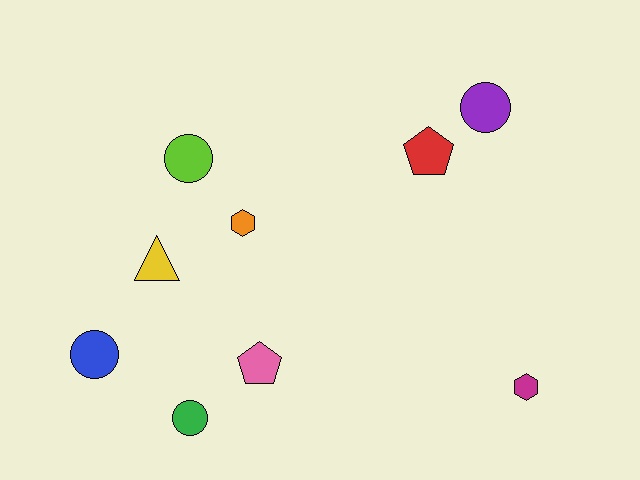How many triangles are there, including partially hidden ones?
There is 1 triangle.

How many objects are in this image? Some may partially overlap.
There are 9 objects.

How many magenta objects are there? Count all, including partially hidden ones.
There is 1 magenta object.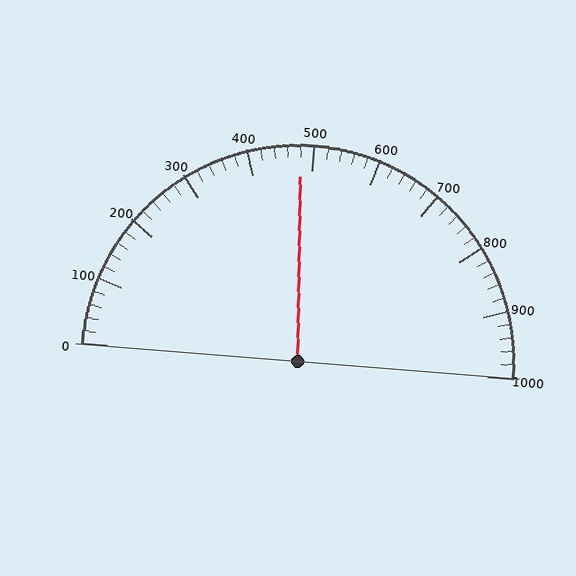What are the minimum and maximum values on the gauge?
The gauge ranges from 0 to 1000.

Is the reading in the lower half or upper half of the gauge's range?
The reading is in the lower half of the range (0 to 1000).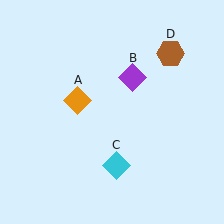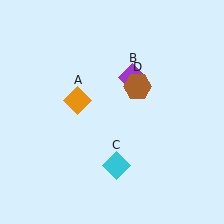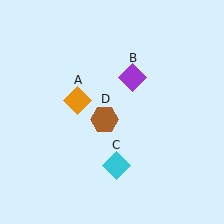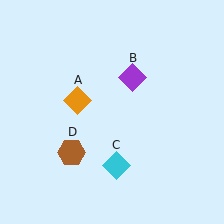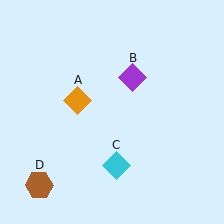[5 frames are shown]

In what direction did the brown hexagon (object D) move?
The brown hexagon (object D) moved down and to the left.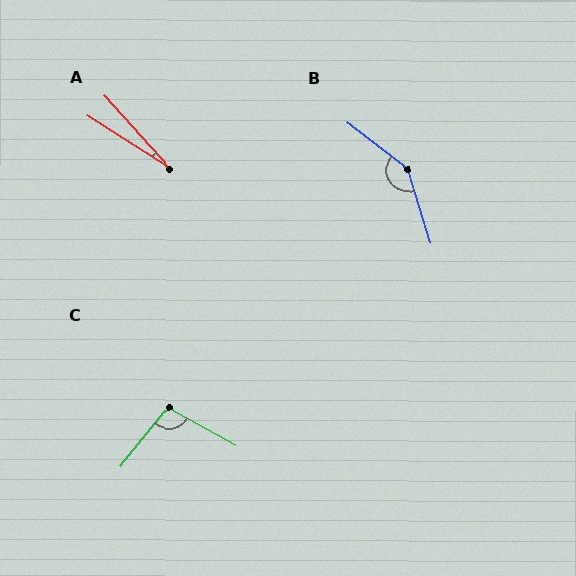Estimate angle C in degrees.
Approximately 100 degrees.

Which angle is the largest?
B, at approximately 144 degrees.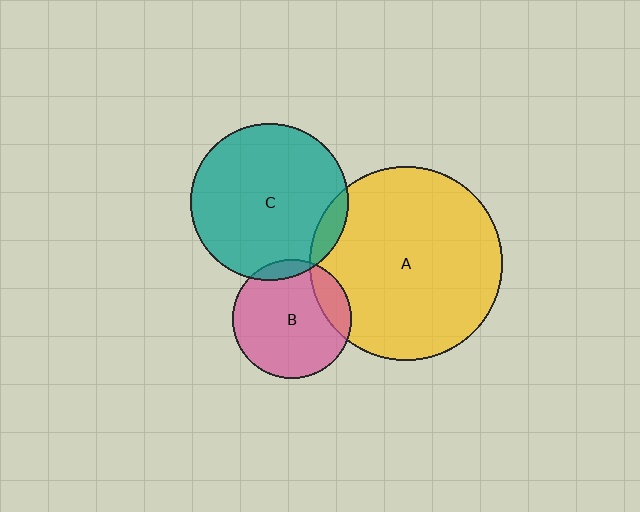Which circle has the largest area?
Circle A (yellow).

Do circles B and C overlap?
Yes.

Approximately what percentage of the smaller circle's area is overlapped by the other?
Approximately 10%.